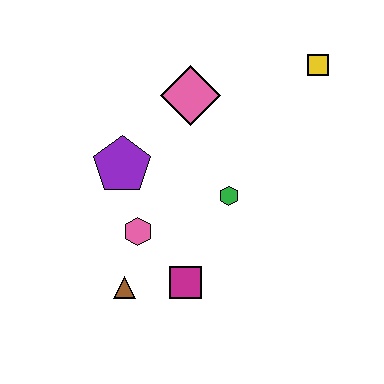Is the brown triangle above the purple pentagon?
No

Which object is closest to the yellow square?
The pink diamond is closest to the yellow square.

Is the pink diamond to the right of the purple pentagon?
Yes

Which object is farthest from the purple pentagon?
The yellow square is farthest from the purple pentagon.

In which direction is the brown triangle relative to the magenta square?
The brown triangle is to the left of the magenta square.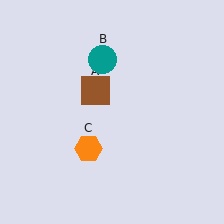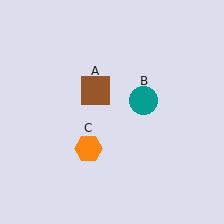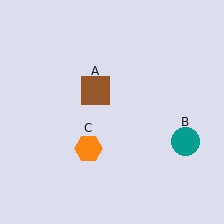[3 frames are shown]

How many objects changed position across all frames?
1 object changed position: teal circle (object B).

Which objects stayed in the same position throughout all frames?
Brown square (object A) and orange hexagon (object C) remained stationary.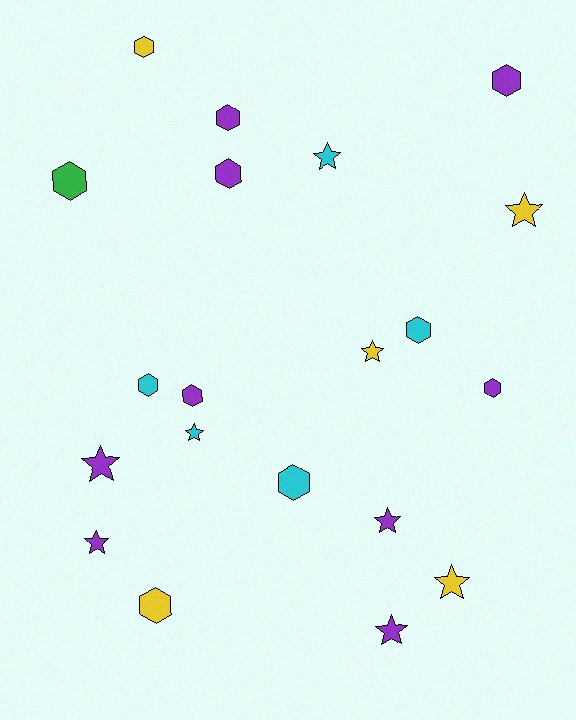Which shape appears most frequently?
Hexagon, with 11 objects.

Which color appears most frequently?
Purple, with 9 objects.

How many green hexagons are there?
There is 1 green hexagon.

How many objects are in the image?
There are 20 objects.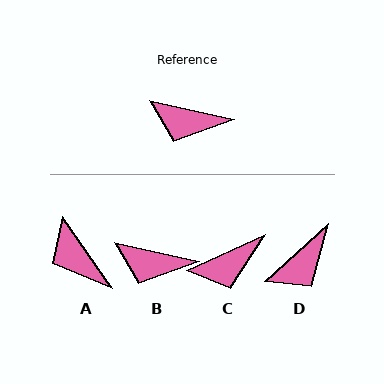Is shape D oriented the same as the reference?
No, it is off by about 55 degrees.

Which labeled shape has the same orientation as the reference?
B.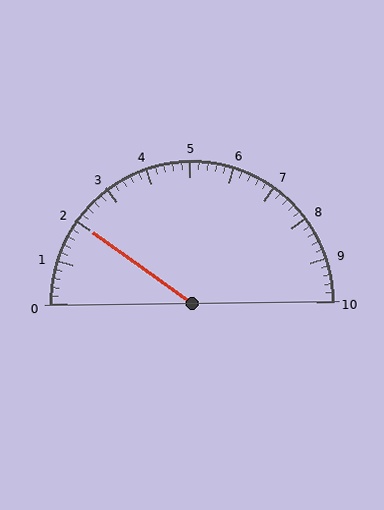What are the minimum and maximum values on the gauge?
The gauge ranges from 0 to 10.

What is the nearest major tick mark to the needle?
The nearest major tick mark is 2.